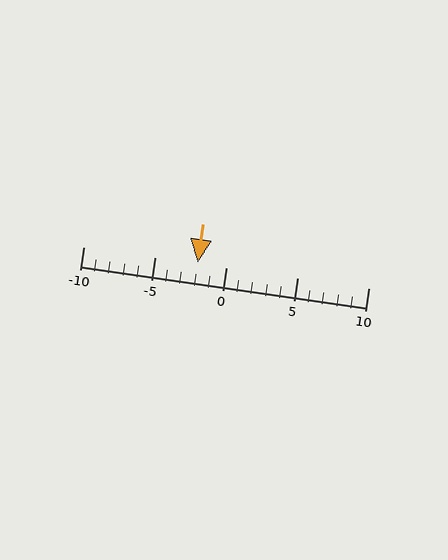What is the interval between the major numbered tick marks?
The major tick marks are spaced 5 units apart.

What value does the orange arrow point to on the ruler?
The orange arrow points to approximately -2.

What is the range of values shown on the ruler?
The ruler shows values from -10 to 10.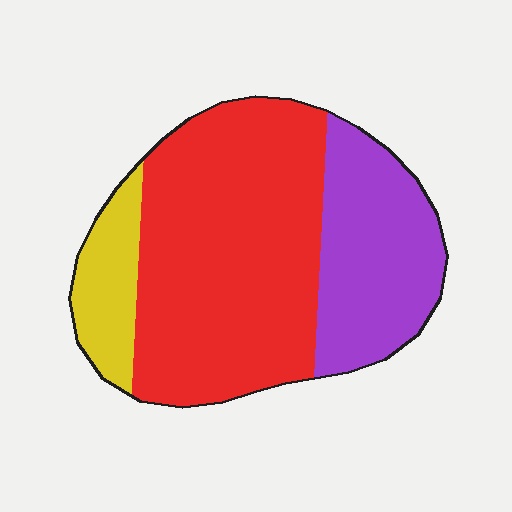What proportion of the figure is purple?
Purple covers roughly 30% of the figure.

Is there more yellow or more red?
Red.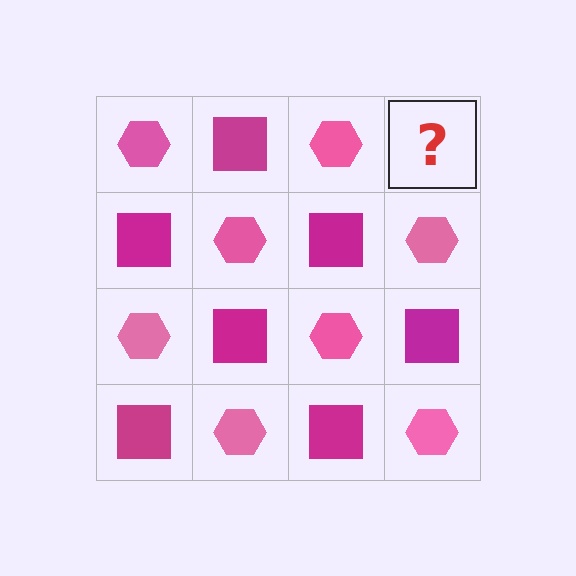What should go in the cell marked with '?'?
The missing cell should contain a magenta square.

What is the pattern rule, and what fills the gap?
The rule is that it alternates pink hexagon and magenta square in a checkerboard pattern. The gap should be filled with a magenta square.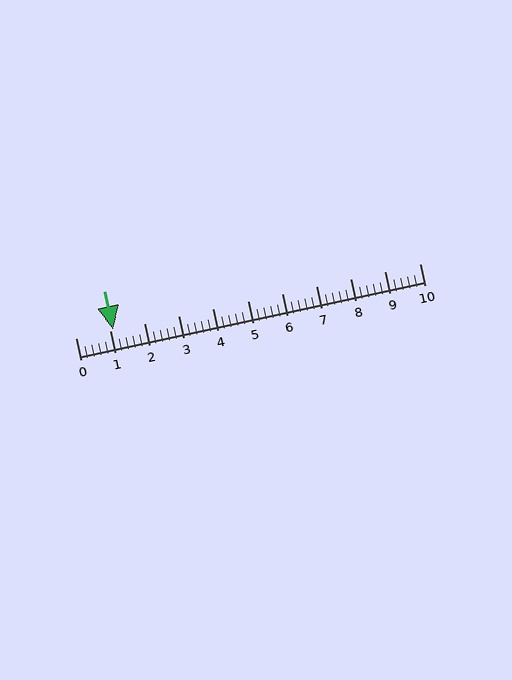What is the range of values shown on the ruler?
The ruler shows values from 0 to 10.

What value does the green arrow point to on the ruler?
The green arrow points to approximately 1.1.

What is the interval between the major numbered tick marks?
The major tick marks are spaced 1 units apart.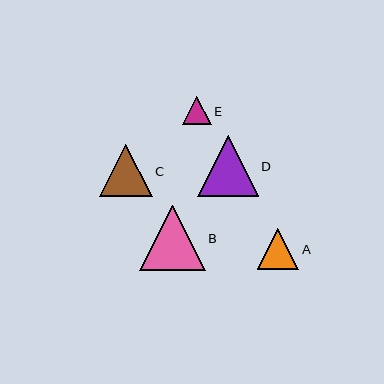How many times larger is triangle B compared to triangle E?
Triangle B is approximately 2.3 times the size of triangle E.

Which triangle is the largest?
Triangle B is the largest with a size of approximately 66 pixels.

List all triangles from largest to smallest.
From largest to smallest: B, D, C, A, E.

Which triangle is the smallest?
Triangle E is the smallest with a size of approximately 28 pixels.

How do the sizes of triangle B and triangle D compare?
Triangle B and triangle D are approximately the same size.